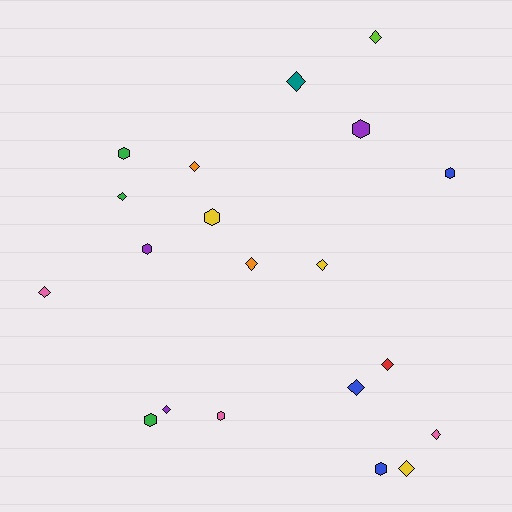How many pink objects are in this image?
There are 3 pink objects.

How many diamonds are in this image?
There are 12 diamonds.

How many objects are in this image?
There are 20 objects.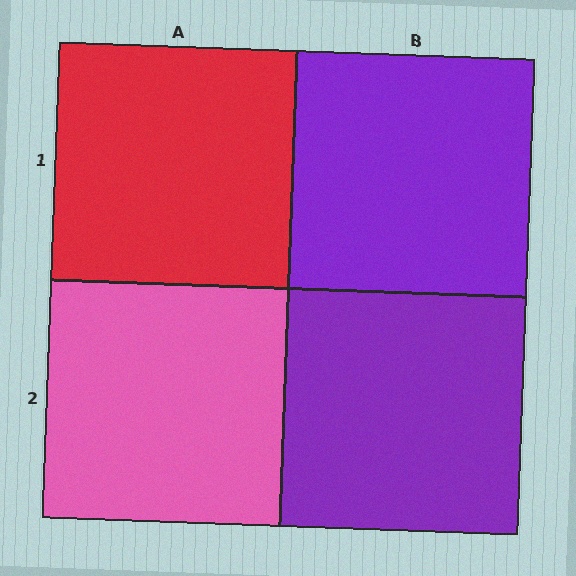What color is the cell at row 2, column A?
Pink.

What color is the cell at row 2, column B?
Purple.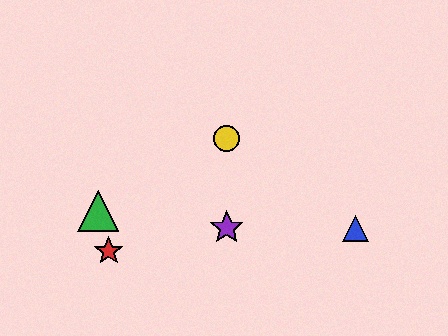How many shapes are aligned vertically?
2 shapes (the yellow circle, the purple star) are aligned vertically.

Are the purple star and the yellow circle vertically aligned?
Yes, both are at x≈227.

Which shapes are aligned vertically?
The yellow circle, the purple star are aligned vertically.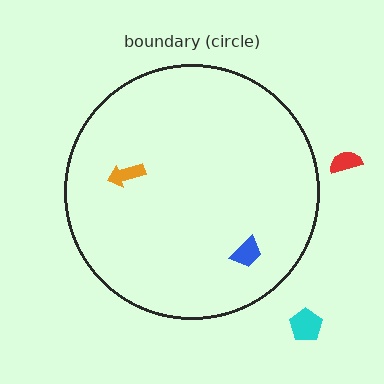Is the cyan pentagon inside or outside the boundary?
Outside.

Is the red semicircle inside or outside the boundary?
Outside.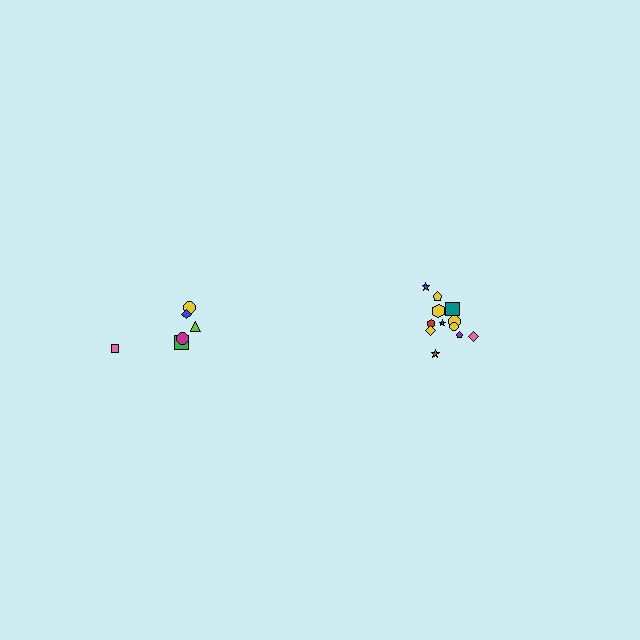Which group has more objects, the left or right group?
The right group.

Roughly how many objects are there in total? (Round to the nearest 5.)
Roughly 20 objects in total.